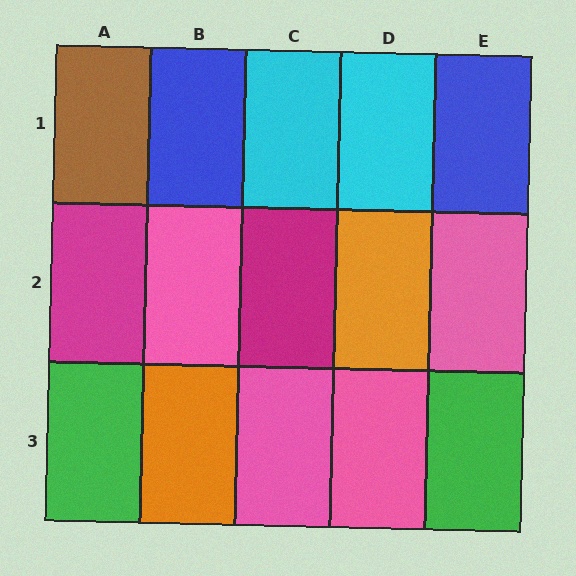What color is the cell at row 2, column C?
Magenta.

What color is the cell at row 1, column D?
Cyan.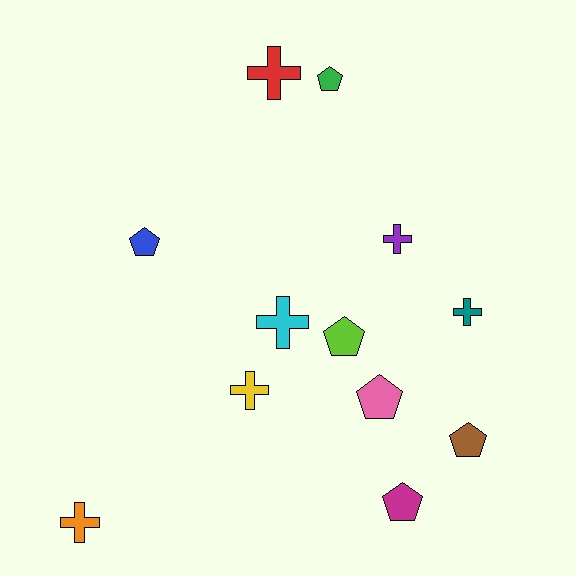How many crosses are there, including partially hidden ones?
There are 6 crosses.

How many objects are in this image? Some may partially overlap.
There are 12 objects.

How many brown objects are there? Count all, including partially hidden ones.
There is 1 brown object.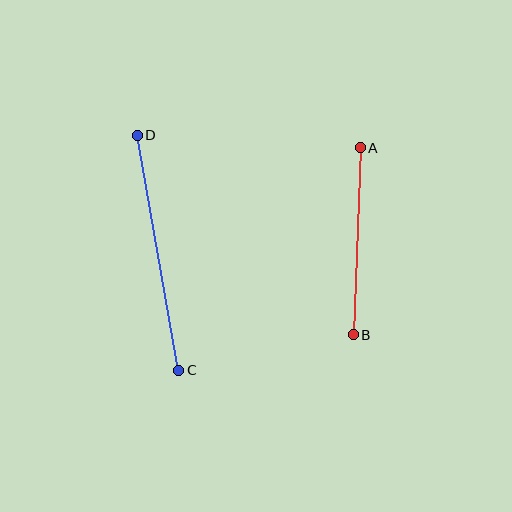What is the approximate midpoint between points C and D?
The midpoint is at approximately (158, 253) pixels.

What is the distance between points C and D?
The distance is approximately 238 pixels.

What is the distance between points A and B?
The distance is approximately 187 pixels.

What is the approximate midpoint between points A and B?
The midpoint is at approximately (357, 241) pixels.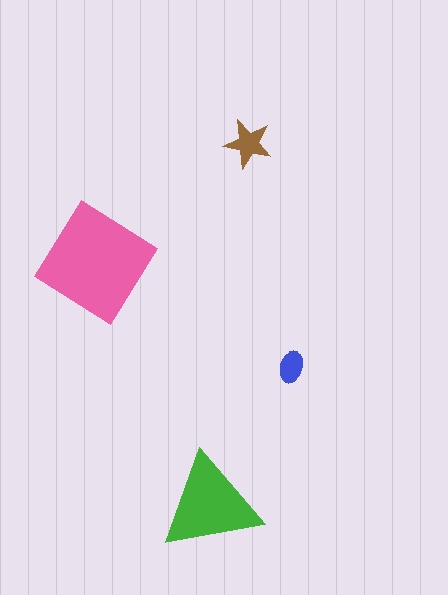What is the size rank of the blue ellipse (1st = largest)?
4th.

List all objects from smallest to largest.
The blue ellipse, the brown star, the green triangle, the pink diamond.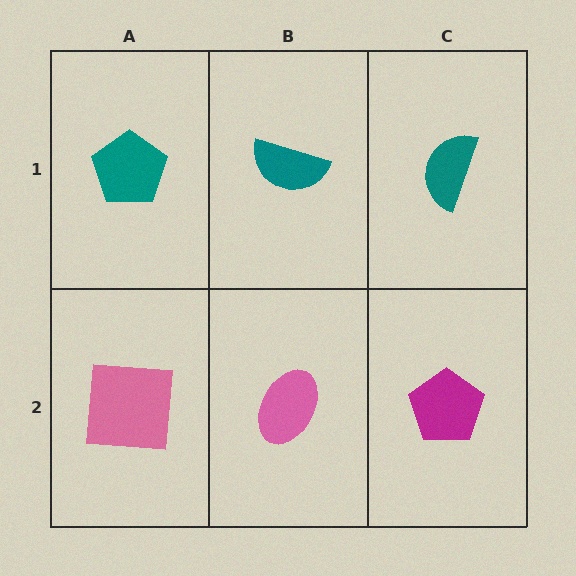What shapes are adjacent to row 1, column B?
A pink ellipse (row 2, column B), a teal pentagon (row 1, column A), a teal semicircle (row 1, column C).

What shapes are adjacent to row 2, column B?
A teal semicircle (row 1, column B), a pink square (row 2, column A), a magenta pentagon (row 2, column C).